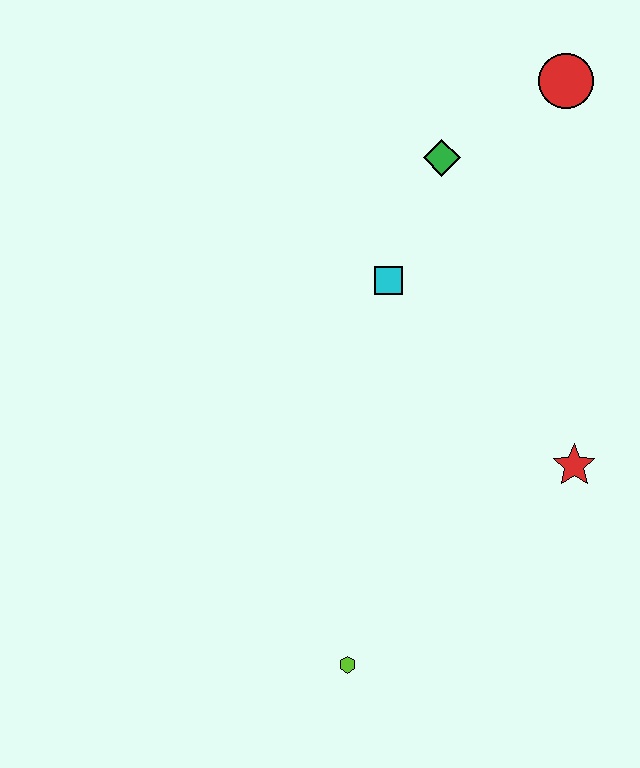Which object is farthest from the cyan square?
The lime hexagon is farthest from the cyan square.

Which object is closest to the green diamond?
The cyan square is closest to the green diamond.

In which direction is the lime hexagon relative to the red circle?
The lime hexagon is below the red circle.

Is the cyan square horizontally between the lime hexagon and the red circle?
Yes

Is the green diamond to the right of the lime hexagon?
Yes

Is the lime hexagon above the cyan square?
No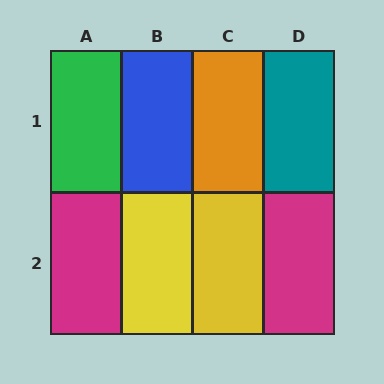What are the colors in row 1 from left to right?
Green, blue, orange, teal.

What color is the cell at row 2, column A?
Magenta.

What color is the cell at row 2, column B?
Yellow.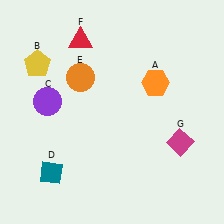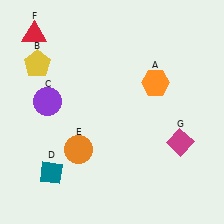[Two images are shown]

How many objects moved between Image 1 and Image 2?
2 objects moved between the two images.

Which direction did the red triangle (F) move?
The red triangle (F) moved left.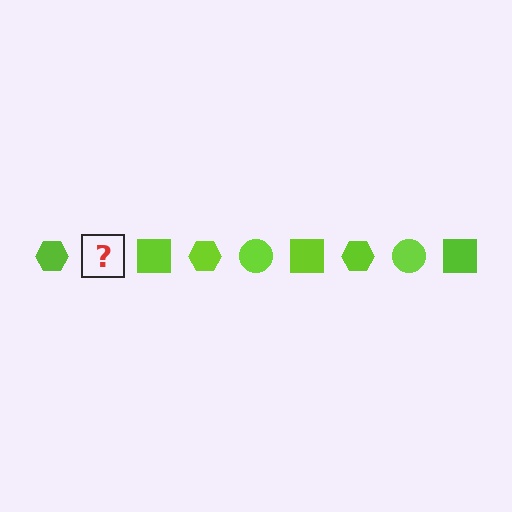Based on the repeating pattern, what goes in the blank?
The blank should be a lime circle.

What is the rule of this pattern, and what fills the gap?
The rule is that the pattern cycles through hexagon, circle, square shapes in lime. The gap should be filled with a lime circle.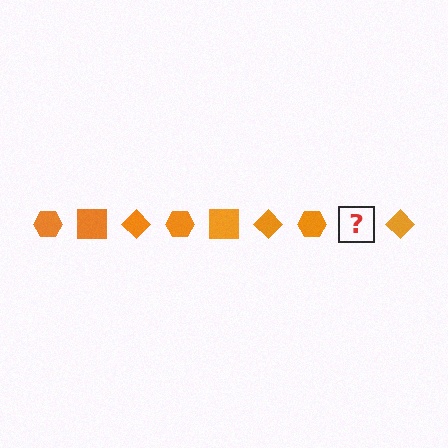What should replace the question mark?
The question mark should be replaced with an orange square.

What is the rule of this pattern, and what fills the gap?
The rule is that the pattern cycles through hexagon, square, diamond shapes in orange. The gap should be filled with an orange square.